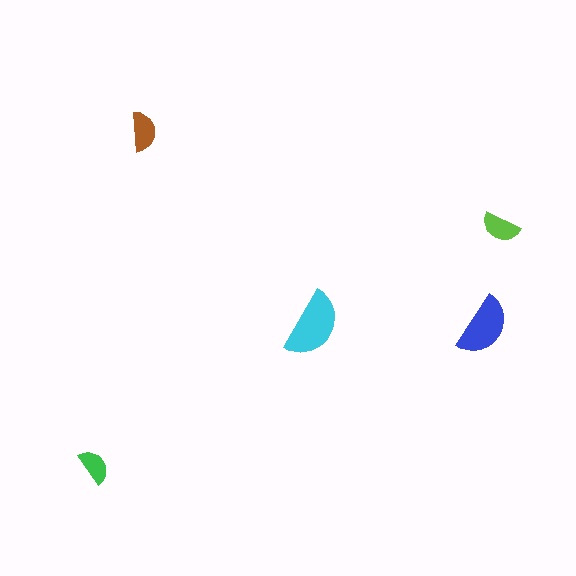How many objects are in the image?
There are 5 objects in the image.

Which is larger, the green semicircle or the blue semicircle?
The blue one.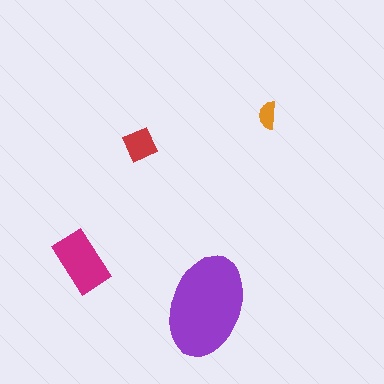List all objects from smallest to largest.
The orange semicircle, the red diamond, the magenta rectangle, the purple ellipse.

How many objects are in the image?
There are 4 objects in the image.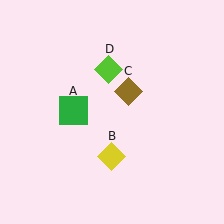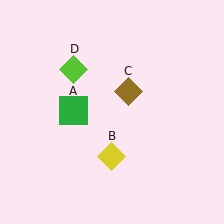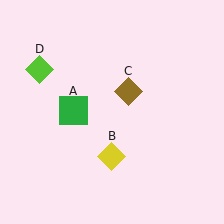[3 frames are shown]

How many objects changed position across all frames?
1 object changed position: lime diamond (object D).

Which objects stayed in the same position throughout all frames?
Green square (object A) and yellow diamond (object B) and brown diamond (object C) remained stationary.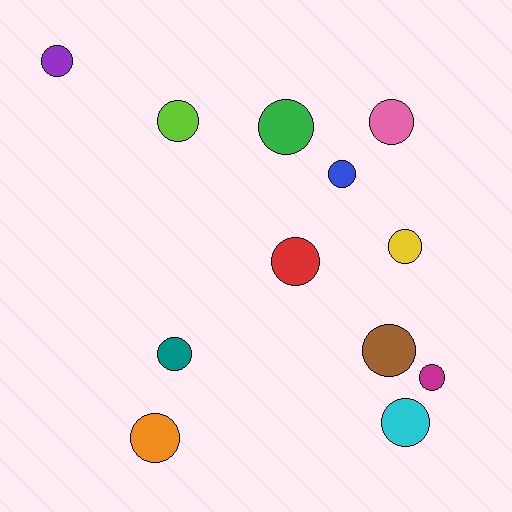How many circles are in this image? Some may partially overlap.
There are 12 circles.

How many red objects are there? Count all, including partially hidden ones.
There is 1 red object.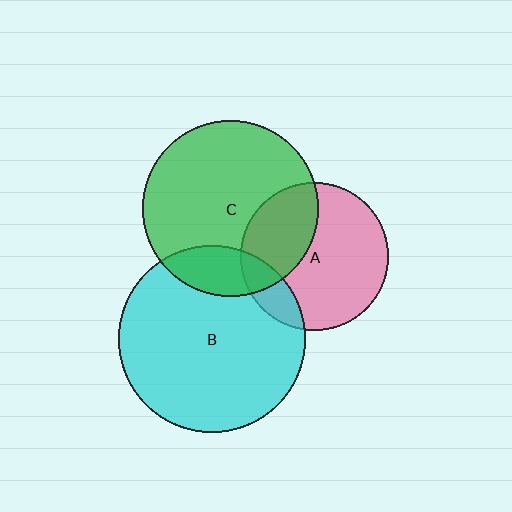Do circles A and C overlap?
Yes.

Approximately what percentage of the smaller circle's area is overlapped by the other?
Approximately 35%.